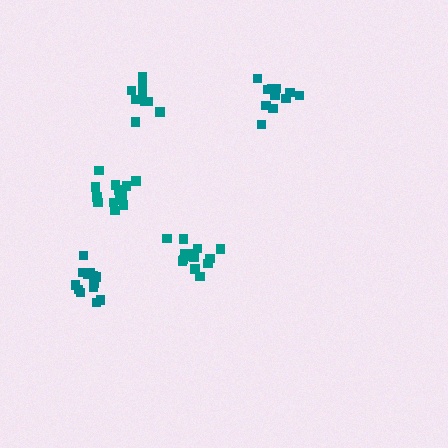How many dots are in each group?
Group 1: 14 dots, Group 2: 15 dots, Group 3: 14 dots, Group 4: 12 dots, Group 5: 10 dots (65 total).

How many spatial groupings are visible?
There are 5 spatial groupings.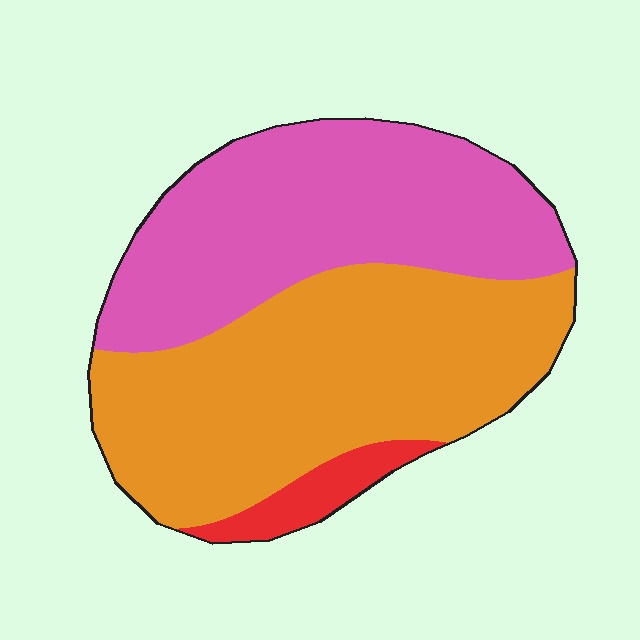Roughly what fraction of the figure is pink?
Pink covers about 45% of the figure.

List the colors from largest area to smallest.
From largest to smallest: orange, pink, red.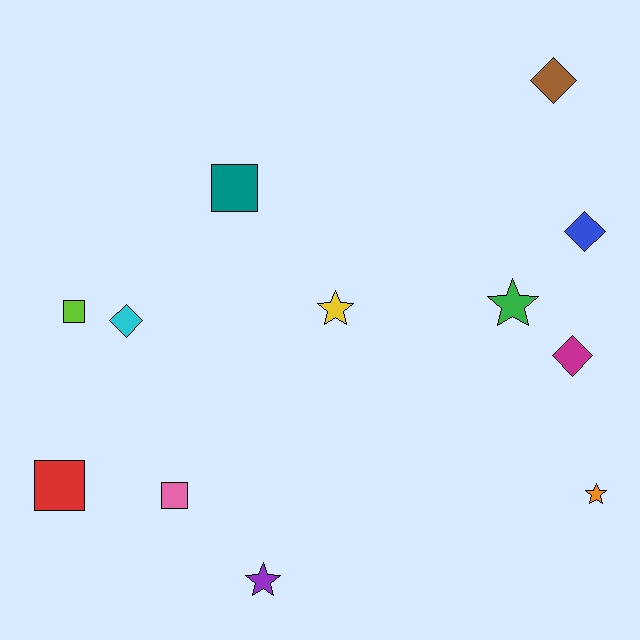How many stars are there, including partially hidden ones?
There are 4 stars.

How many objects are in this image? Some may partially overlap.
There are 12 objects.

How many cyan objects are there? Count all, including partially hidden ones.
There is 1 cyan object.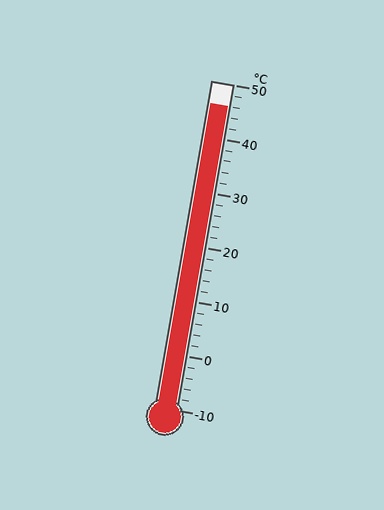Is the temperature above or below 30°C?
The temperature is above 30°C.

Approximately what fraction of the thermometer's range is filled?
The thermometer is filled to approximately 95% of its range.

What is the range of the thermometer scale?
The thermometer scale ranges from -10°C to 50°C.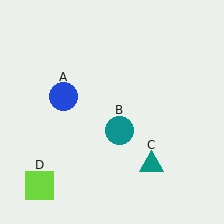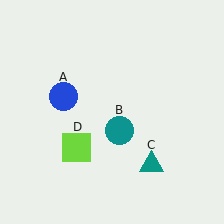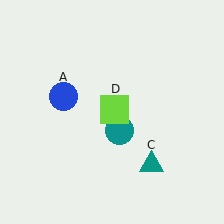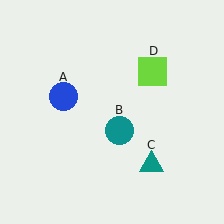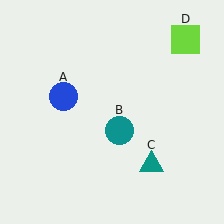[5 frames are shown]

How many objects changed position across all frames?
1 object changed position: lime square (object D).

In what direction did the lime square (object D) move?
The lime square (object D) moved up and to the right.